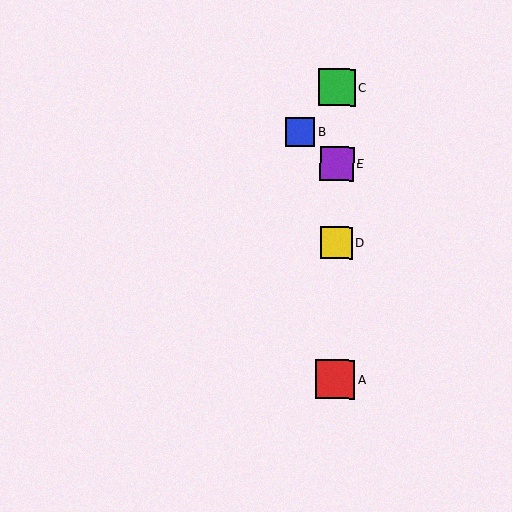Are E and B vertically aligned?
No, E is at x≈337 and B is at x≈300.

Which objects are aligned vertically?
Objects A, C, D, E are aligned vertically.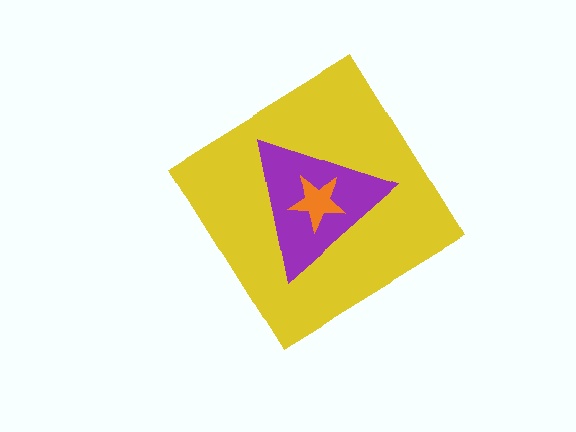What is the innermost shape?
The orange star.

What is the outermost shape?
The yellow diamond.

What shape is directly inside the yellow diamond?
The purple triangle.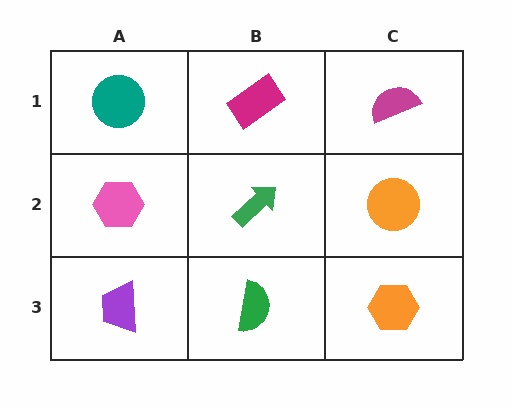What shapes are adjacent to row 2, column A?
A teal circle (row 1, column A), a purple trapezoid (row 3, column A), a green arrow (row 2, column B).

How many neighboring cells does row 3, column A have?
2.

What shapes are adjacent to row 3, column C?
An orange circle (row 2, column C), a green semicircle (row 3, column B).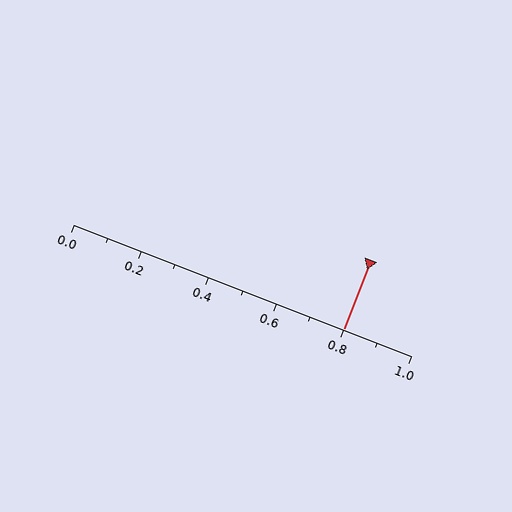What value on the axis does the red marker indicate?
The marker indicates approximately 0.8.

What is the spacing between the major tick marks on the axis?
The major ticks are spaced 0.2 apart.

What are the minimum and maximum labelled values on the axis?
The axis runs from 0.0 to 1.0.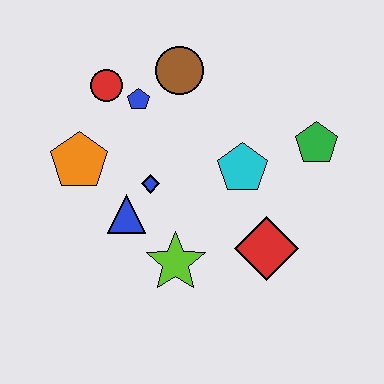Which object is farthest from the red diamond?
The red circle is farthest from the red diamond.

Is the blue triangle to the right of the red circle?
Yes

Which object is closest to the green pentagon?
The cyan pentagon is closest to the green pentagon.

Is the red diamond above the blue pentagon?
No